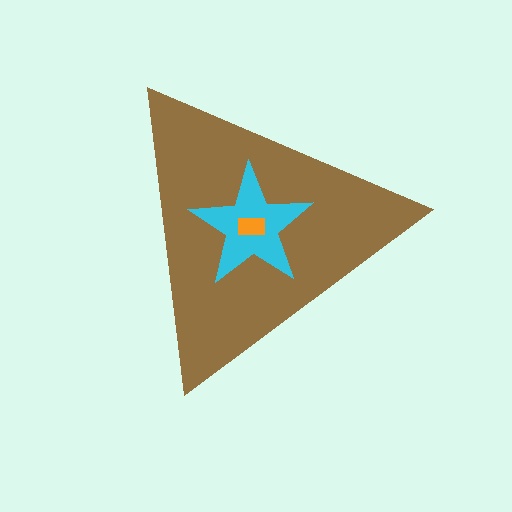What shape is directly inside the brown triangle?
The cyan star.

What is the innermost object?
The orange rectangle.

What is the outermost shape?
The brown triangle.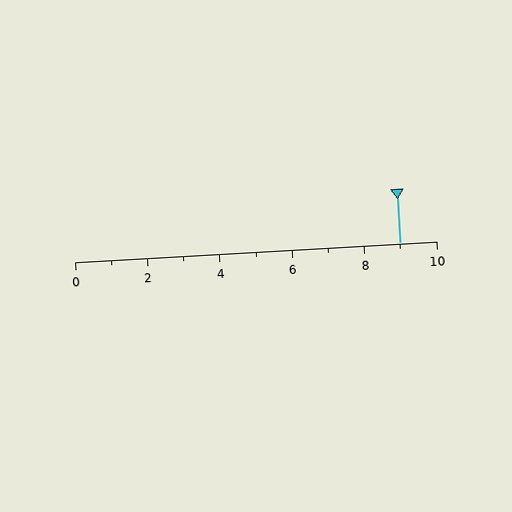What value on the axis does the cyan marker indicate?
The marker indicates approximately 9.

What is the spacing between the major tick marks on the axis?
The major ticks are spaced 2 apart.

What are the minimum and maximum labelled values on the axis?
The axis runs from 0 to 10.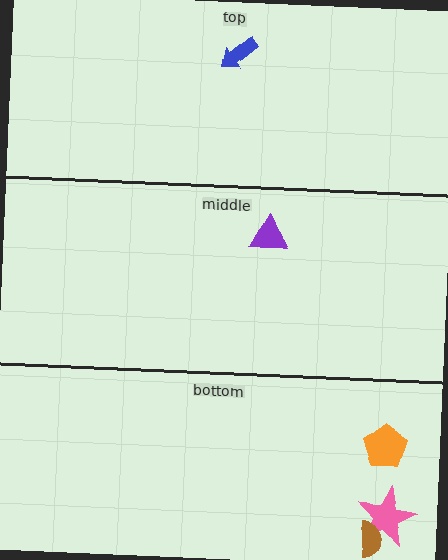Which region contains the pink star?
The bottom region.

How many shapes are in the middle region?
1.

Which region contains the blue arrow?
The top region.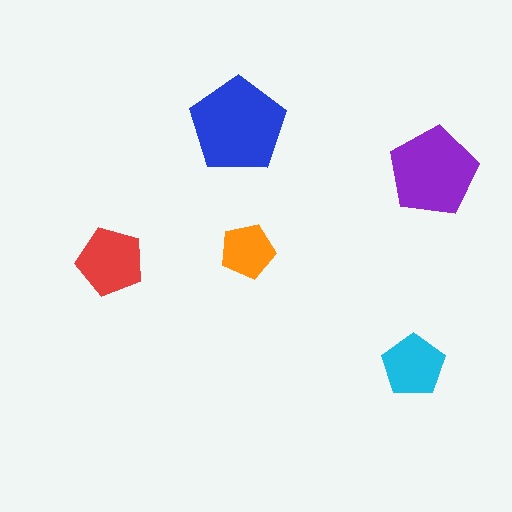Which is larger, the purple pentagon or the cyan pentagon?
The purple one.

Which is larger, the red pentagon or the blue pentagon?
The blue one.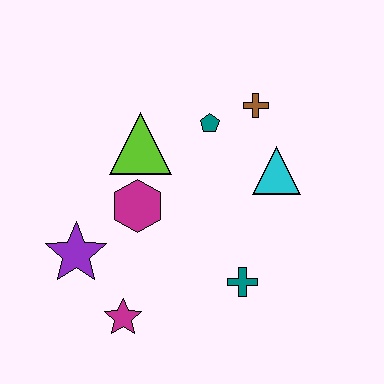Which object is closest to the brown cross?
The teal pentagon is closest to the brown cross.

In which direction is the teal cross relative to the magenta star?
The teal cross is to the right of the magenta star.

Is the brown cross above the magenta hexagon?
Yes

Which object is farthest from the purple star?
The brown cross is farthest from the purple star.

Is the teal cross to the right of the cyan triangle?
No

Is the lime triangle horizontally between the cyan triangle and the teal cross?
No